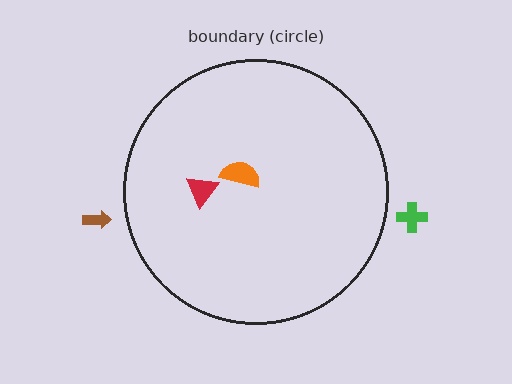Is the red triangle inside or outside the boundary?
Inside.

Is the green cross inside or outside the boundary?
Outside.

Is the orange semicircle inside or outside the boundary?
Inside.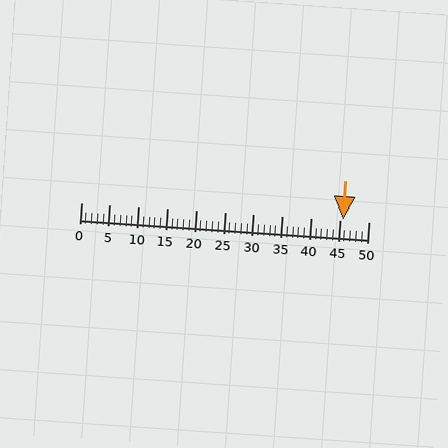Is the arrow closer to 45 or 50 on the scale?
The arrow is closer to 45.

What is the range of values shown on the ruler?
The ruler shows values from 0 to 50.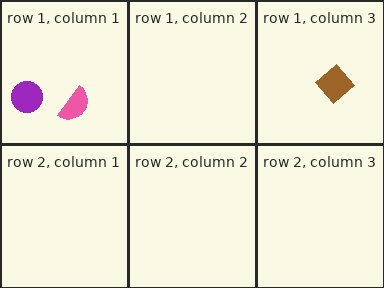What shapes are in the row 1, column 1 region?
The purple circle, the pink semicircle.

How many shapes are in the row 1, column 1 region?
2.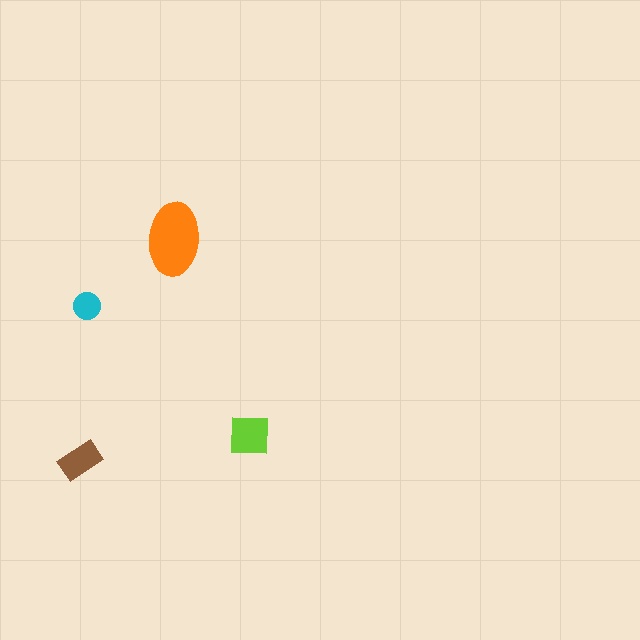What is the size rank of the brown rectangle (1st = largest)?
3rd.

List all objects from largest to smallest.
The orange ellipse, the lime square, the brown rectangle, the cyan circle.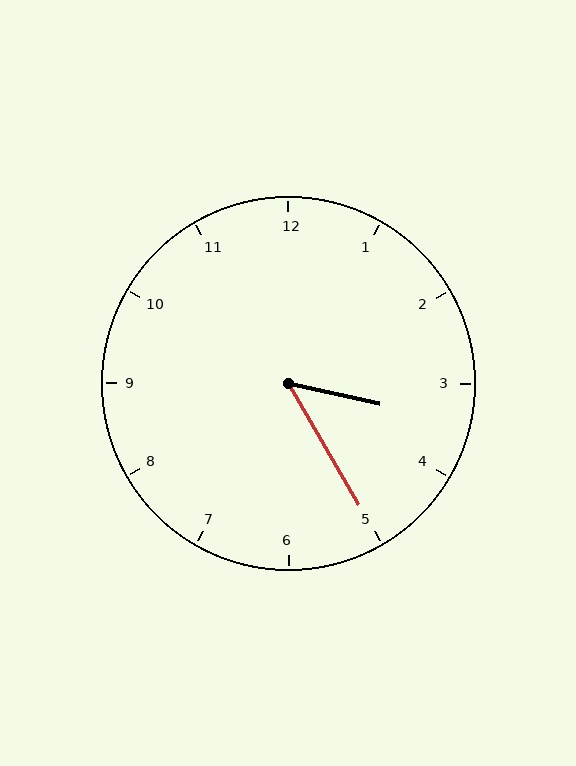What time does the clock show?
3:25.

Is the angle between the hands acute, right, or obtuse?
It is acute.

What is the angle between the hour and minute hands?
Approximately 48 degrees.